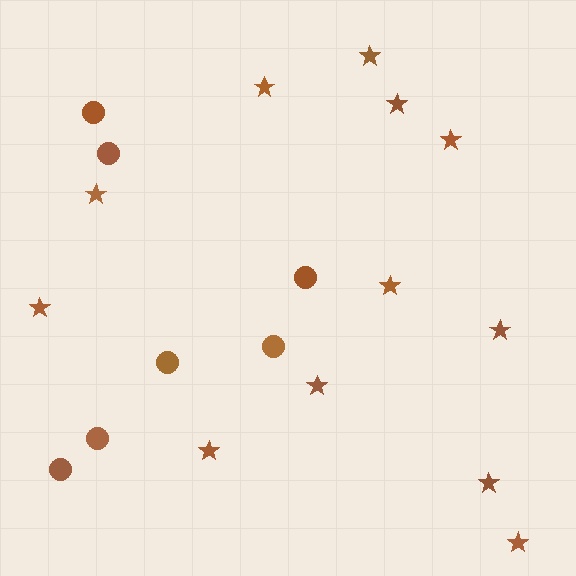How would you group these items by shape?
There are 2 groups: one group of circles (7) and one group of stars (12).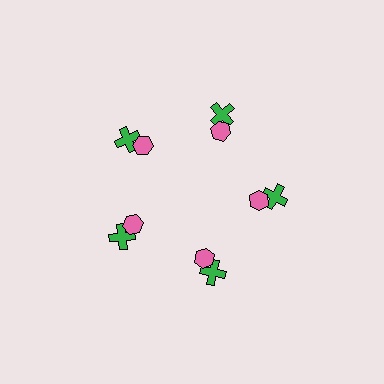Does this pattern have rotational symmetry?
Yes, this pattern has 5-fold rotational symmetry. It looks the same after rotating 72 degrees around the center.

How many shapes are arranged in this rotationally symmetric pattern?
There are 10 shapes, arranged in 5 groups of 2.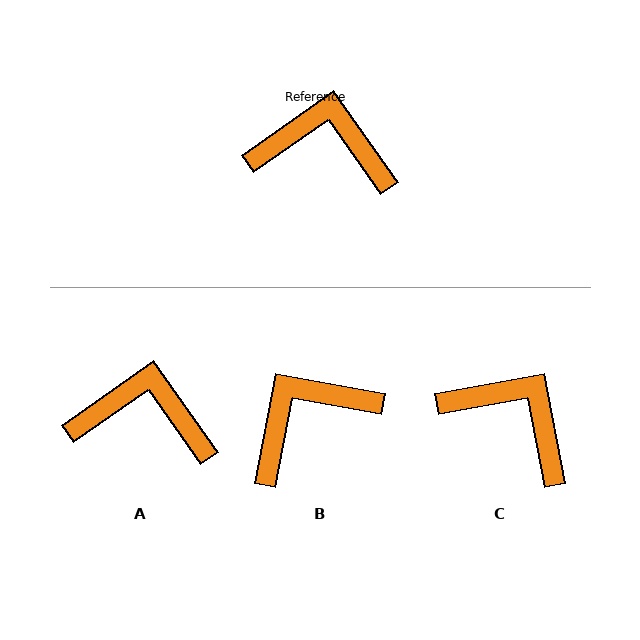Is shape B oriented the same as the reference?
No, it is off by about 44 degrees.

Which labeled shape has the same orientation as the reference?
A.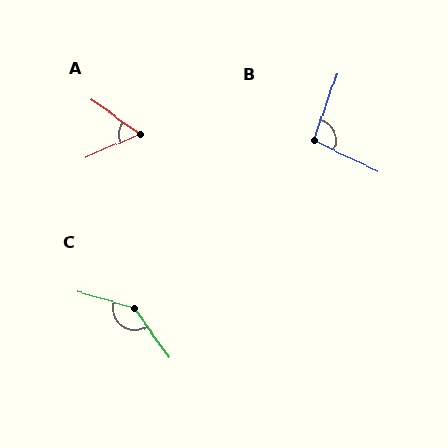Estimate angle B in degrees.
Approximately 96 degrees.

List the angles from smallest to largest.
A (58°), B (96°), C (141°).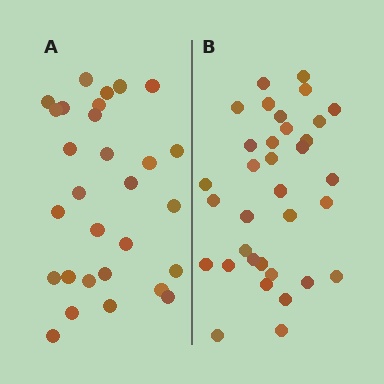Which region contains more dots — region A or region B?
Region B (the right region) has more dots.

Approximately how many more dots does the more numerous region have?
Region B has about 5 more dots than region A.